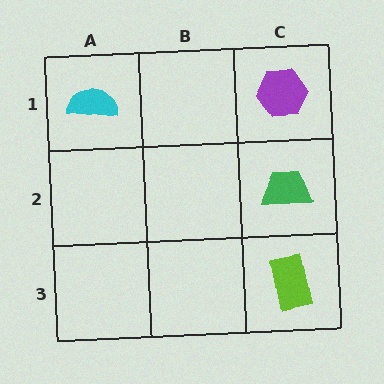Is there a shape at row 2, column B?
No, that cell is empty.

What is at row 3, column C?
A lime rectangle.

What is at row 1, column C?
A purple hexagon.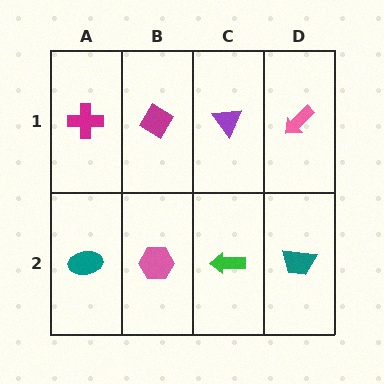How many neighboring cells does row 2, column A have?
2.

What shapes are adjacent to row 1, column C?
A green arrow (row 2, column C), a magenta diamond (row 1, column B), a pink arrow (row 1, column D).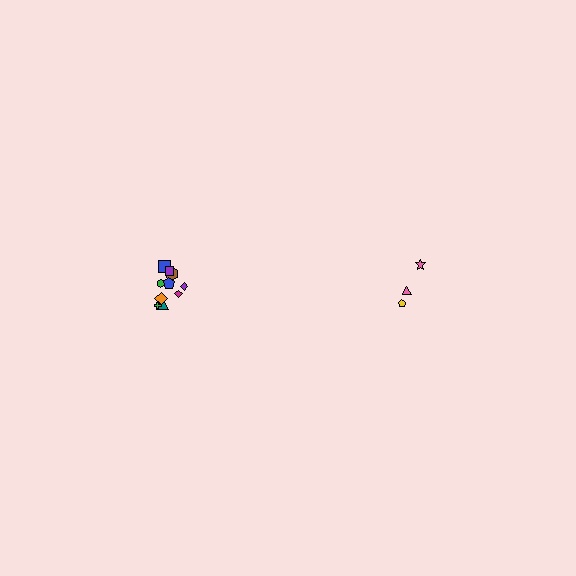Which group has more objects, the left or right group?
The left group.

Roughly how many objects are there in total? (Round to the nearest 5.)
Roughly 15 objects in total.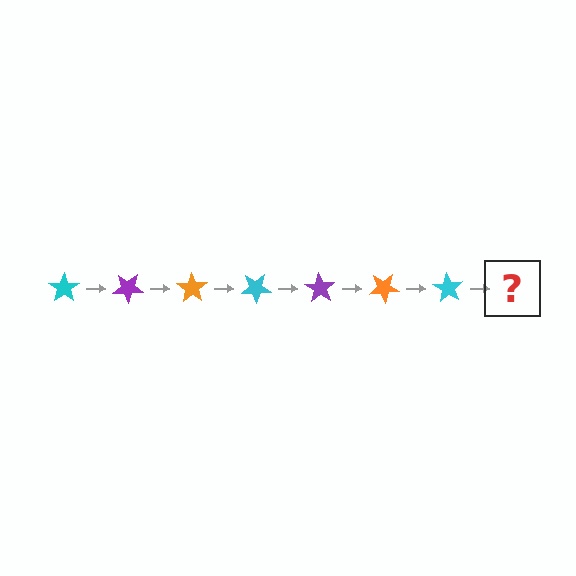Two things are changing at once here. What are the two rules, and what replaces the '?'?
The two rules are that it rotates 35 degrees each step and the color cycles through cyan, purple, and orange. The '?' should be a purple star, rotated 245 degrees from the start.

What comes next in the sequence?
The next element should be a purple star, rotated 245 degrees from the start.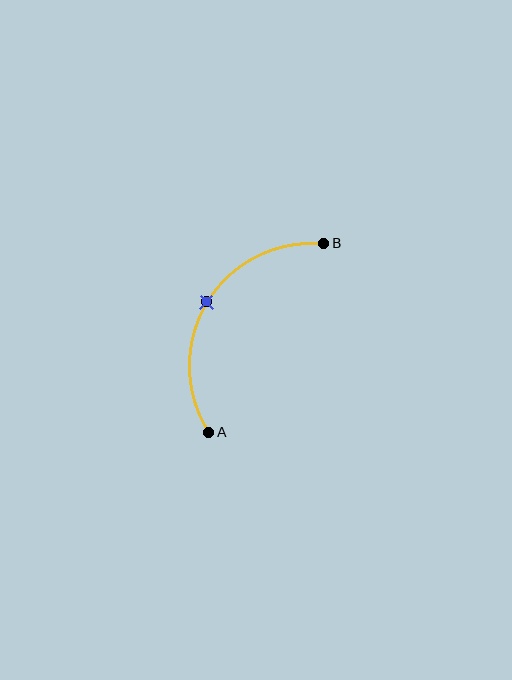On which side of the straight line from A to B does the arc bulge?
The arc bulges to the left of the straight line connecting A and B.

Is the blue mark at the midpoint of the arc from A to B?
Yes. The blue mark lies on the arc at equal arc-length from both A and B — it is the arc midpoint.